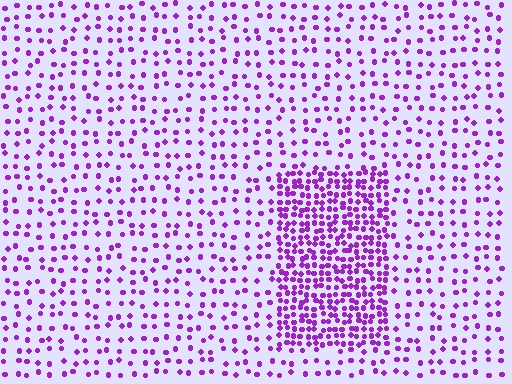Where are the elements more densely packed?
The elements are more densely packed inside the rectangle boundary.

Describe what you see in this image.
The image contains small purple elements arranged at two different densities. A rectangle-shaped region is visible where the elements are more densely packed than the surrounding area.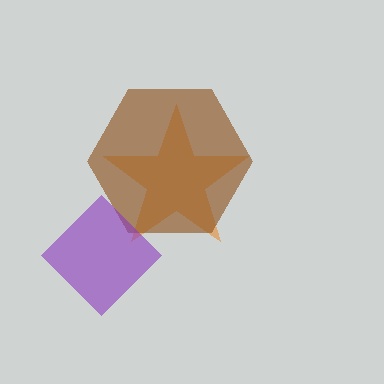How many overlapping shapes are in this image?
There are 3 overlapping shapes in the image.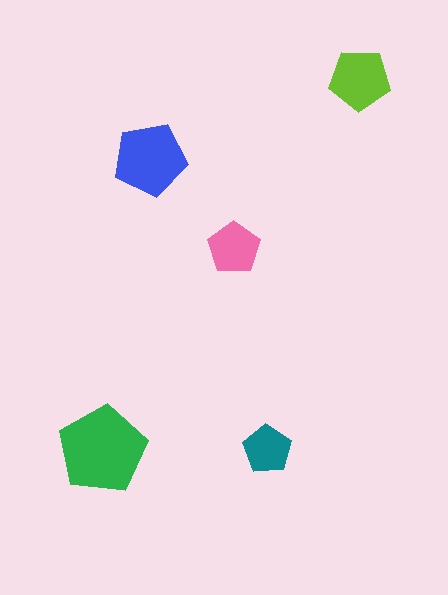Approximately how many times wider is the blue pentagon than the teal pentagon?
About 1.5 times wider.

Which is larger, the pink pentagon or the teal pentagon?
The pink one.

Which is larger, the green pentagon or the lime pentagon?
The green one.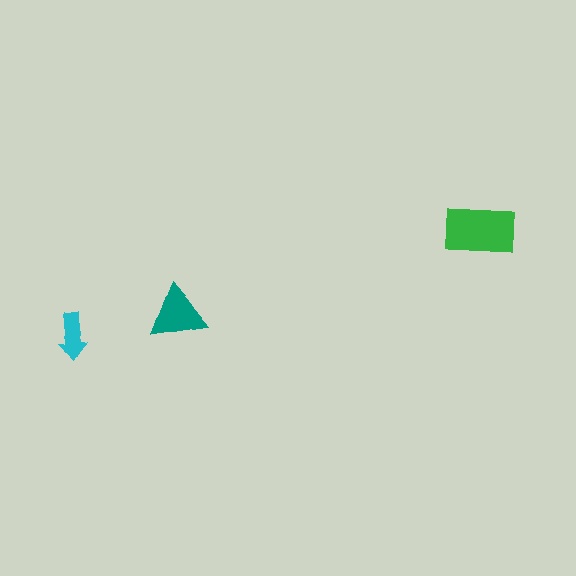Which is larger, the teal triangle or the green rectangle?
The green rectangle.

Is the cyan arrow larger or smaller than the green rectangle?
Smaller.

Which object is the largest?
The green rectangle.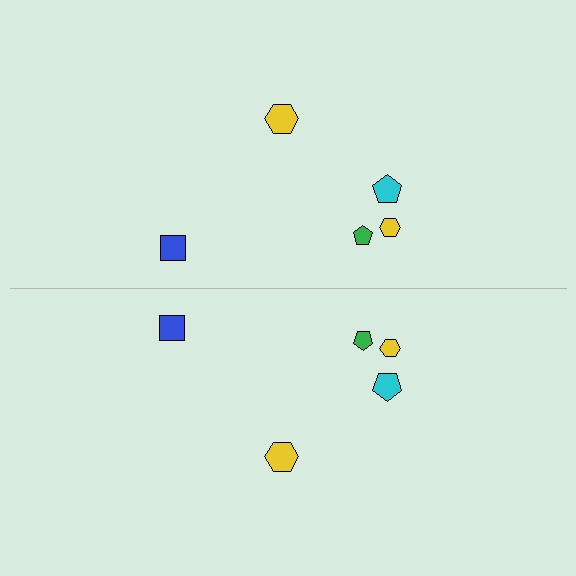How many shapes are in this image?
There are 10 shapes in this image.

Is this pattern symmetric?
Yes, this pattern has bilateral (reflection) symmetry.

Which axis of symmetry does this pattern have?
The pattern has a horizontal axis of symmetry running through the center of the image.